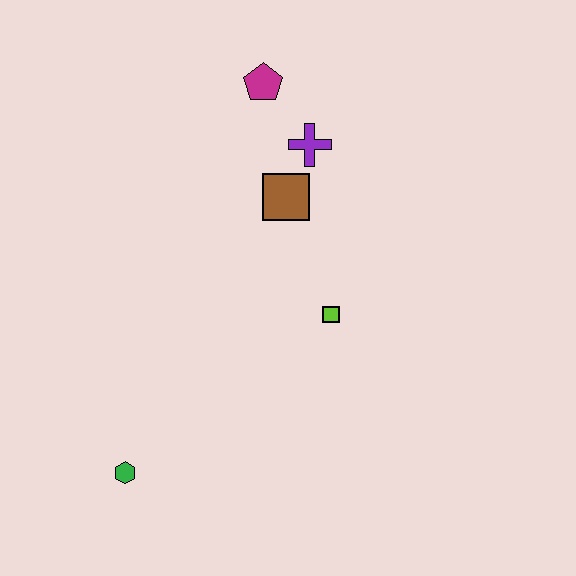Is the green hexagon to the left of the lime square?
Yes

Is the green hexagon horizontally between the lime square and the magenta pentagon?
No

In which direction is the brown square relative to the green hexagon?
The brown square is above the green hexagon.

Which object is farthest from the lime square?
The green hexagon is farthest from the lime square.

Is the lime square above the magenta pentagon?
No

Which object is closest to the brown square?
The purple cross is closest to the brown square.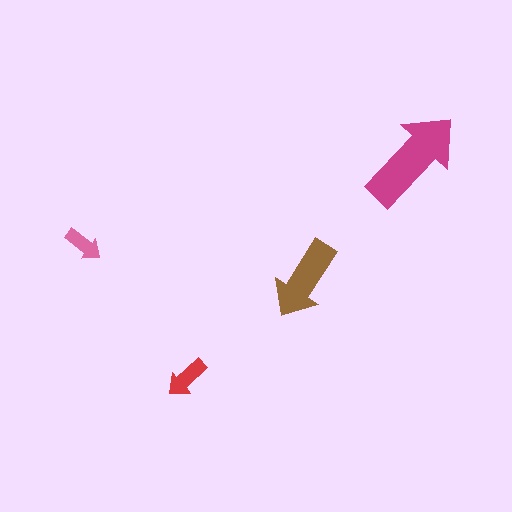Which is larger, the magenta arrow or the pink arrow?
The magenta one.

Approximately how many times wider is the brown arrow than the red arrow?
About 2 times wider.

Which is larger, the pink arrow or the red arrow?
The red one.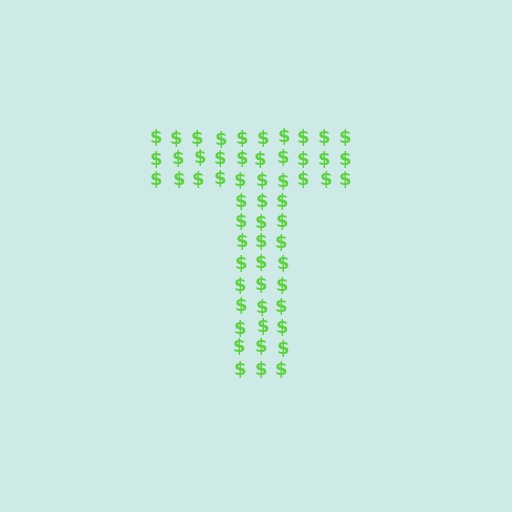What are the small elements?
The small elements are dollar signs.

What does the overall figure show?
The overall figure shows the letter T.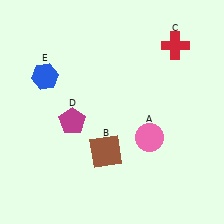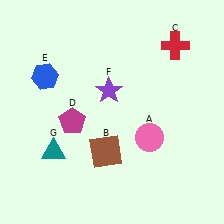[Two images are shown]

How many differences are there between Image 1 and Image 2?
There are 2 differences between the two images.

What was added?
A purple star (F), a teal triangle (G) were added in Image 2.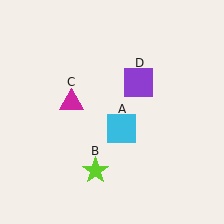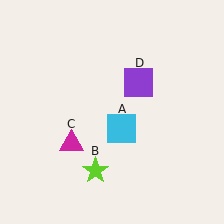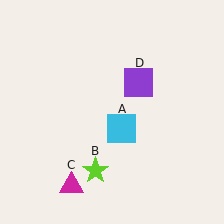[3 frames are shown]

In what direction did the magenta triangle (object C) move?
The magenta triangle (object C) moved down.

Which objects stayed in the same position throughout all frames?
Cyan square (object A) and lime star (object B) and purple square (object D) remained stationary.